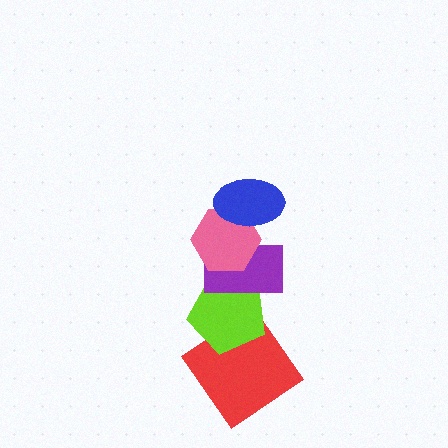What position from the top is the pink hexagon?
The pink hexagon is 2nd from the top.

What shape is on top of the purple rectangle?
The pink hexagon is on top of the purple rectangle.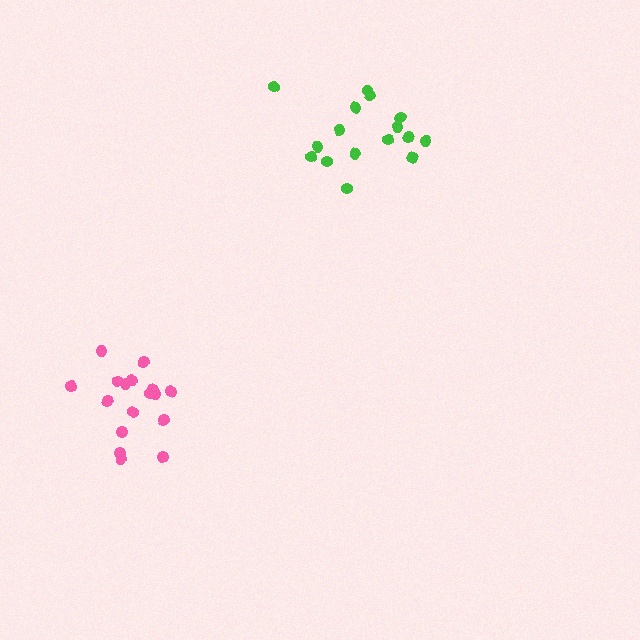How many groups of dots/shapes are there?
There are 2 groups.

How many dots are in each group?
Group 1: 17 dots, Group 2: 16 dots (33 total).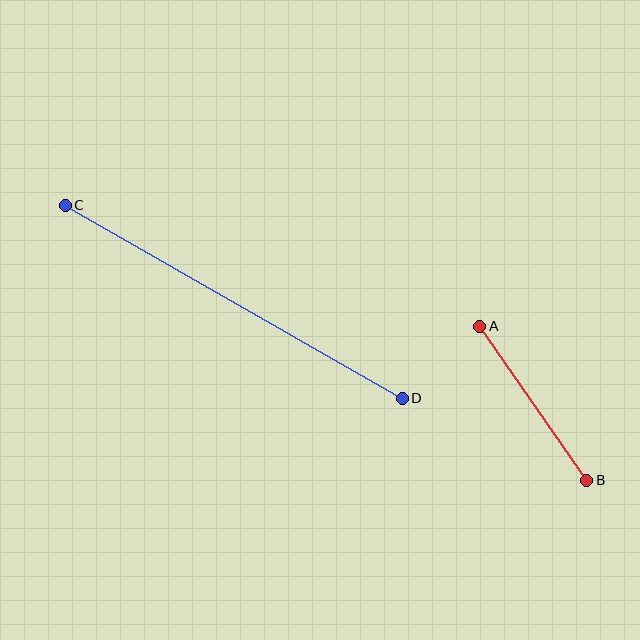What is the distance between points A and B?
The distance is approximately 188 pixels.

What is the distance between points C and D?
The distance is approximately 389 pixels.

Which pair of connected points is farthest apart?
Points C and D are farthest apart.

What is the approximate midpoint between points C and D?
The midpoint is at approximately (234, 302) pixels.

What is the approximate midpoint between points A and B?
The midpoint is at approximately (533, 403) pixels.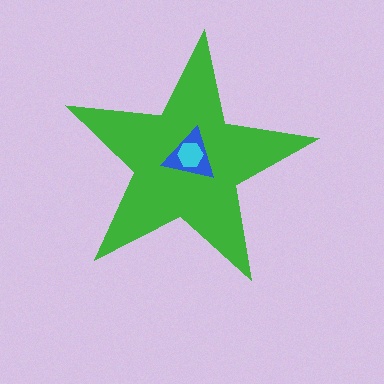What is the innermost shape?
The cyan hexagon.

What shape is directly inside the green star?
The blue triangle.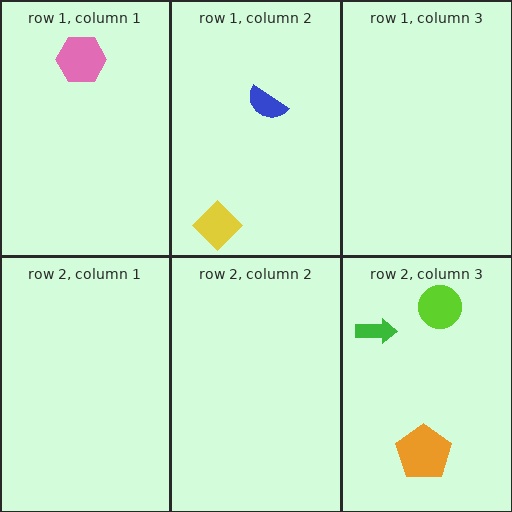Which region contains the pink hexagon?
The row 1, column 1 region.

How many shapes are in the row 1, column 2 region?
2.